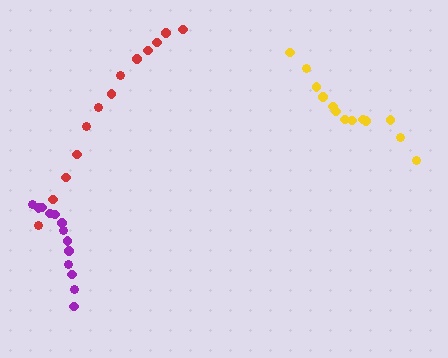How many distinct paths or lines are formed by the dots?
There are 3 distinct paths.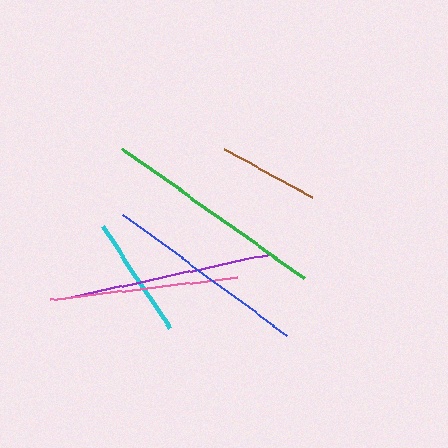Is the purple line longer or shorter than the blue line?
The purple line is longer than the blue line.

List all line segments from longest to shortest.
From longest to shortest: green, purple, blue, pink, cyan, brown.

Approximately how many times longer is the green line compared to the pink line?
The green line is approximately 1.2 times the length of the pink line.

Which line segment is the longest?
The green line is the longest at approximately 224 pixels.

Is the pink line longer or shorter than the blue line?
The blue line is longer than the pink line.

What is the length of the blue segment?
The blue segment is approximately 204 pixels long.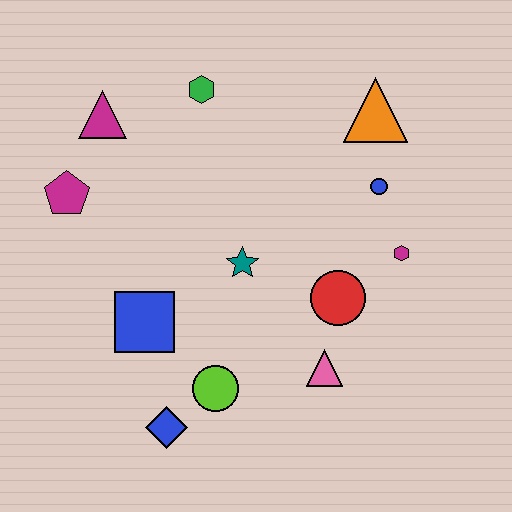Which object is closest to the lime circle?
The blue diamond is closest to the lime circle.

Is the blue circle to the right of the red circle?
Yes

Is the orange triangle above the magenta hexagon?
Yes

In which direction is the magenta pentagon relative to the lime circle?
The magenta pentagon is above the lime circle.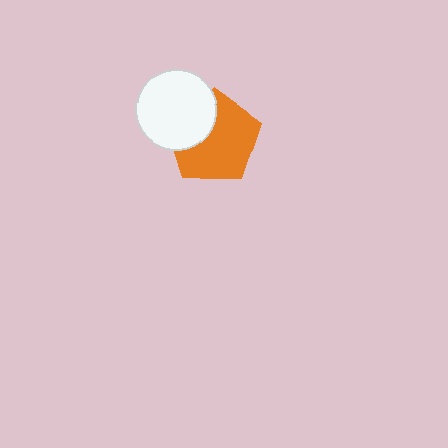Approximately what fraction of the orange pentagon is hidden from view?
Roughly 32% of the orange pentagon is hidden behind the white circle.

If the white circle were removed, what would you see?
You would see the complete orange pentagon.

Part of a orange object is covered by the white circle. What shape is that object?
It is a pentagon.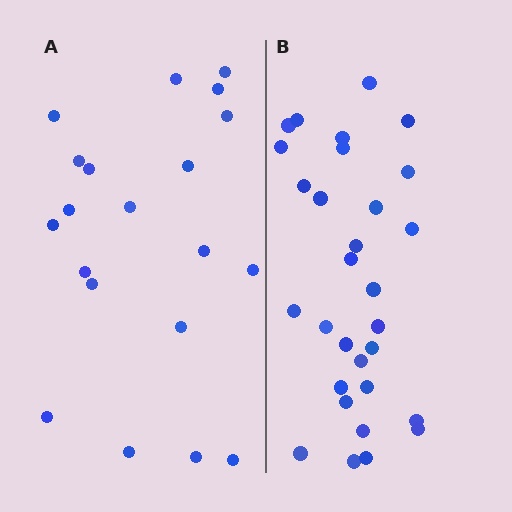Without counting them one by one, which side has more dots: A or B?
Region B (the right region) has more dots.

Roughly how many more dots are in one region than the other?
Region B has roughly 10 or so more dots than region A.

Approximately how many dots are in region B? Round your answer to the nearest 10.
About 30 dots.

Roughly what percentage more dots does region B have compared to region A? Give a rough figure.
About 50% more.